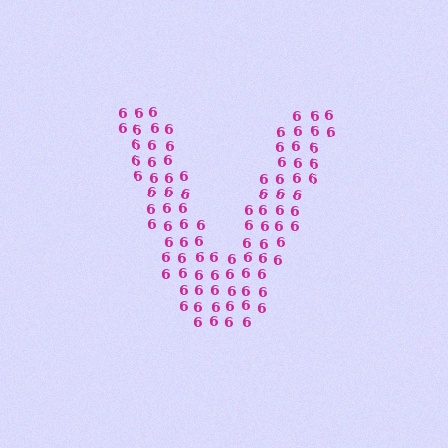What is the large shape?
The large shape is the letter V.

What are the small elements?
The small elements are digit 6's.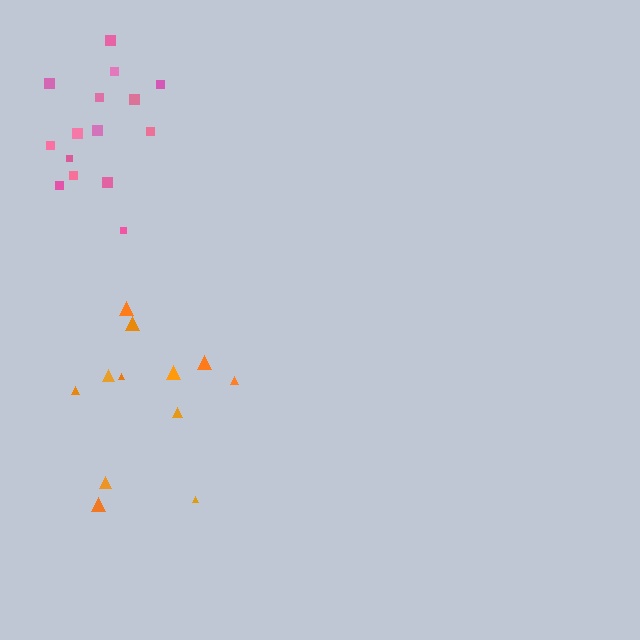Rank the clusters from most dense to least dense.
pink, orange.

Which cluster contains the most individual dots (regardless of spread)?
Pink (15).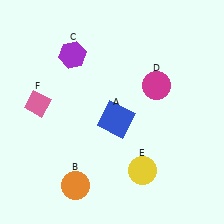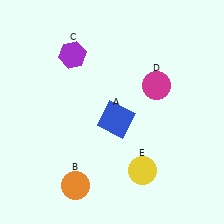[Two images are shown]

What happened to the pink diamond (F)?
The pink diamond (F) was removed in Image 2. It was in the top-left area of Image 1.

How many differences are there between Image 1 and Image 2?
There is 1 difference between the two images.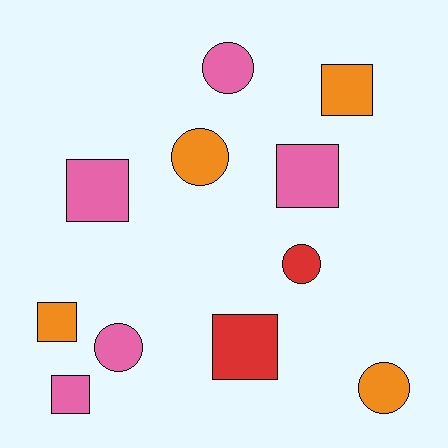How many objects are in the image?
There are 11 objects.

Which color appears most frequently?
Pink, with 5 objects.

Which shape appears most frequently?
Square, with 6 objects.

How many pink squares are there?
There are 3 pink squares.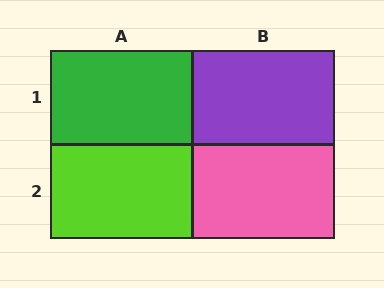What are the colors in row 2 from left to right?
Lime, pink.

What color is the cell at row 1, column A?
Green.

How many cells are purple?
1 cell is purple.